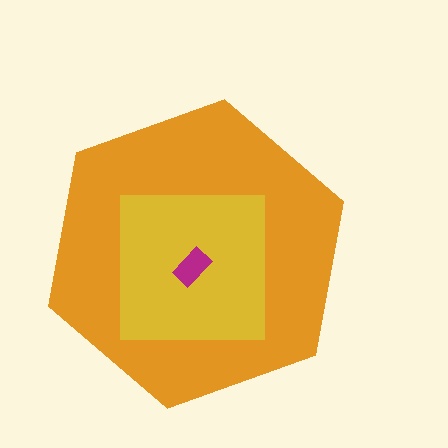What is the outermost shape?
The orange hexagon.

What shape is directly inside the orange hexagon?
The yellow square.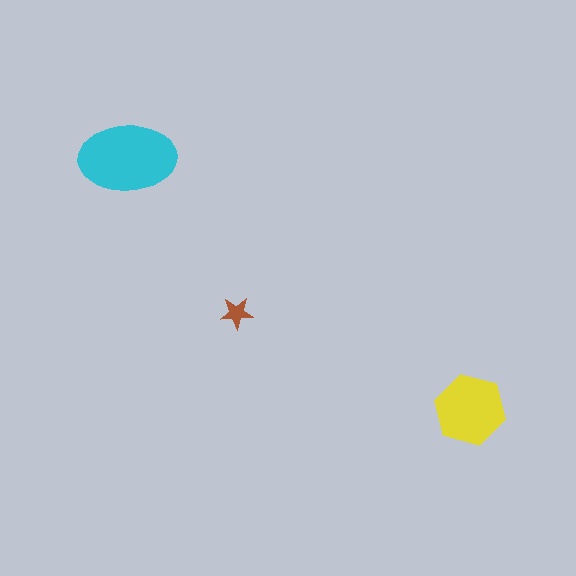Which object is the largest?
The cyan ellipse.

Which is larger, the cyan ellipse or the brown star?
The cyan ellipse.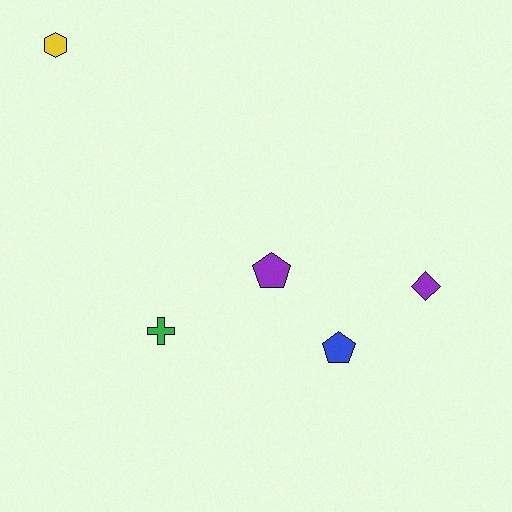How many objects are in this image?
There are 5 objects.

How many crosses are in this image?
There is 1 cross.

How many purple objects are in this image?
There are 2 purple objects.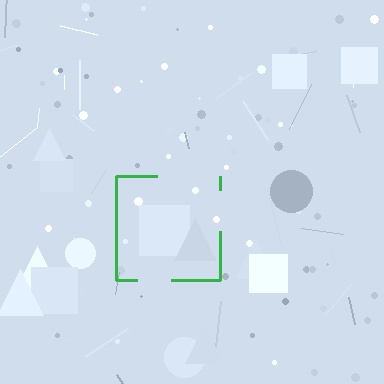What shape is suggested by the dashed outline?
The dashed outline suggests a square.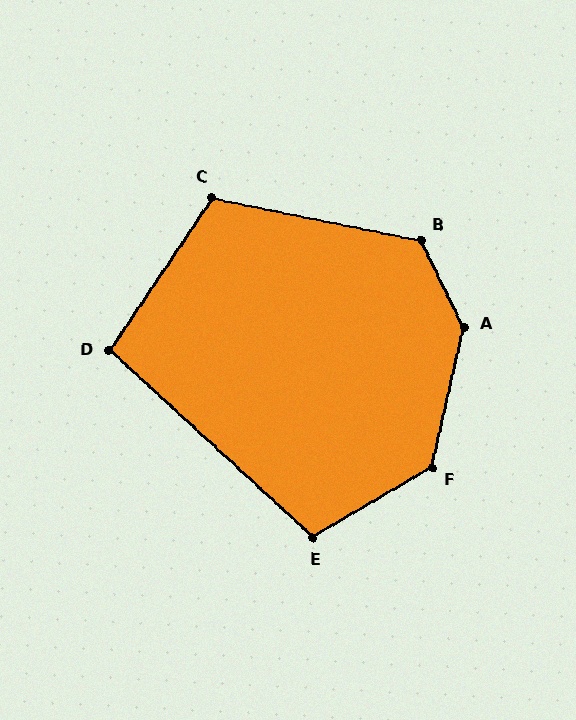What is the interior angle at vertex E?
Approximately 107 degrees (obtuse).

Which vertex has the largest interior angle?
A, at approximately 141 degrees.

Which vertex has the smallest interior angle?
D, at approximately 99 degrees.